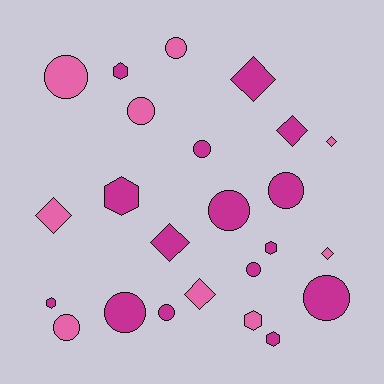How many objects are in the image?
There are 24 objects.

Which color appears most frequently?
Magenta, with 15 objects.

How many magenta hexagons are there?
There are 5 magenta hexagons.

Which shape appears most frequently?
Circle, with 11 objects.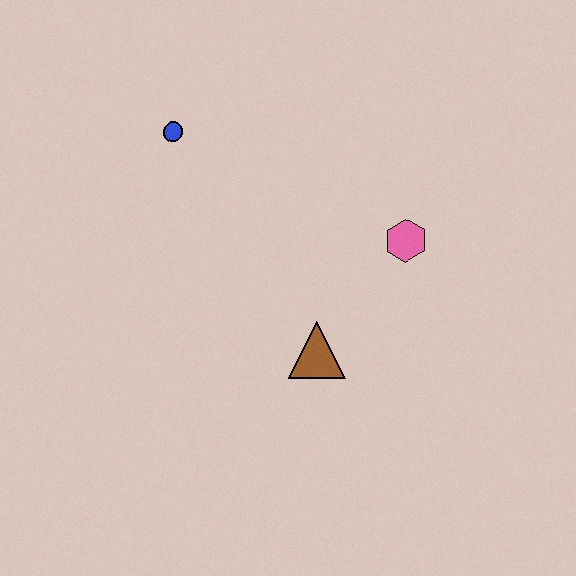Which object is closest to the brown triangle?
The pink hexagon is closest to the brown triangle.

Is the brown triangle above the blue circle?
No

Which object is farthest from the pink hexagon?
The blue circle is farthest from the pink hexagon.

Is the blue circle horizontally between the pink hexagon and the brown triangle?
No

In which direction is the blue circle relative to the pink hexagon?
The blue circle is to the left of the pink hexagon.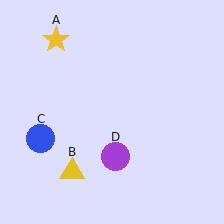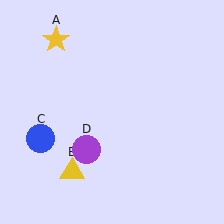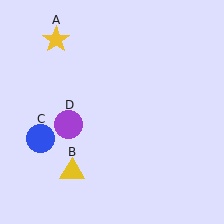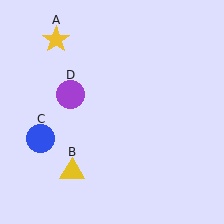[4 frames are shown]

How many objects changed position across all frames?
1 object changed position: purple circle (object D).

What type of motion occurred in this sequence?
The purple circle (object D) rotated clockwise around the center of the scene.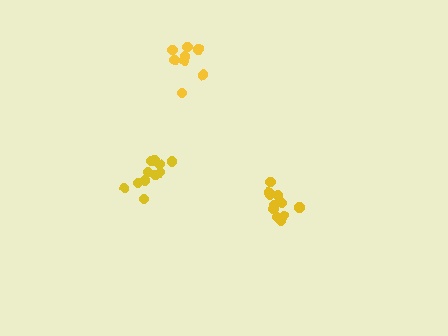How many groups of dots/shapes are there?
There are 3 groups.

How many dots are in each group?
Group 1: 8 dots, Group 2: 12 dots, Group 3: 11 dots (31 total).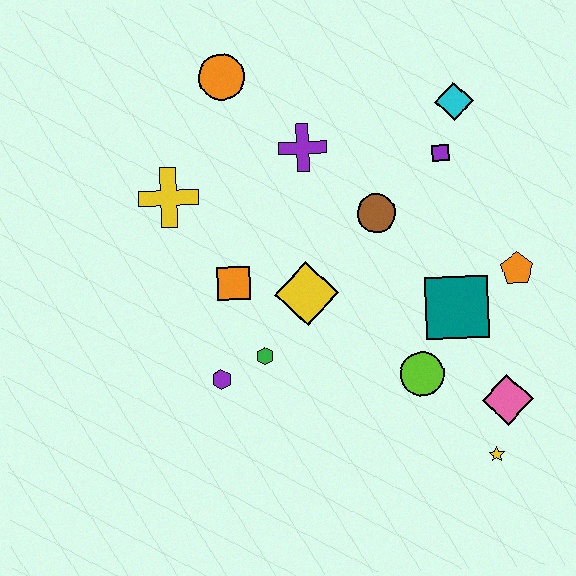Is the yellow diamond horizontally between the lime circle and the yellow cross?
Yes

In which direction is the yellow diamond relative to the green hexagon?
The yellow diamond is above the green hexagon.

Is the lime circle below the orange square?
Yes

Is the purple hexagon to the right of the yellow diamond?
No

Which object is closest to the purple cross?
The brown circle is closest to the purple cross.